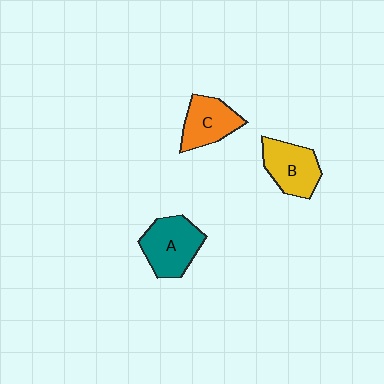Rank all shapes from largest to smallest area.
From largest to smallest: A (teal), B (yellow), C (orange).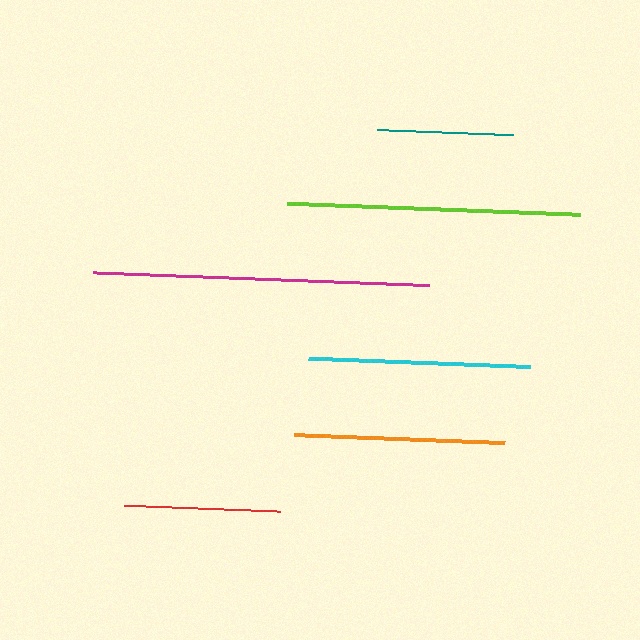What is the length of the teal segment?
The teal segment is approximately 136 pixels long.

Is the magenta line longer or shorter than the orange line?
The magenta line is longer than the orange line.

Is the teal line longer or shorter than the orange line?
The orange line is longer than the teal line.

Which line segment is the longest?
The magenta line is the longest at approximately 338 pixels.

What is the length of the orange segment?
The orange segment is approximately 211 pixels long.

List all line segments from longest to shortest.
From longest to shortest: magenta, lime, cyan, orange, red, teal.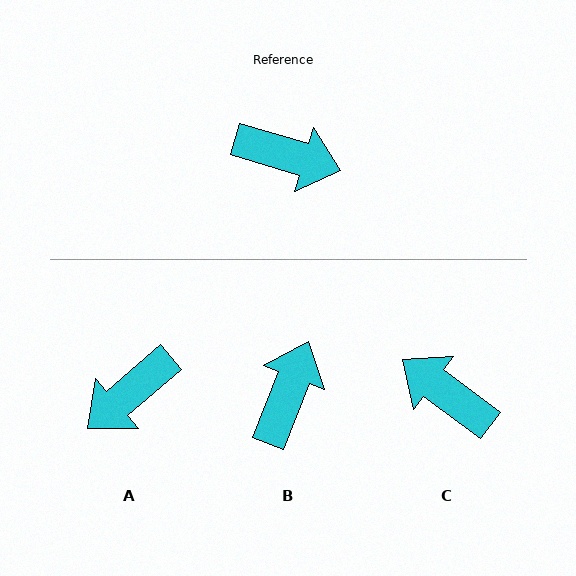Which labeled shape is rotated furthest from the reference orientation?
C, about 160 degrees away.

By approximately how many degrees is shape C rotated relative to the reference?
Approximately 160 degrees counter-clockwise.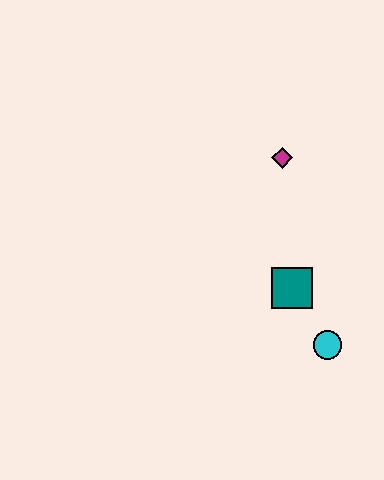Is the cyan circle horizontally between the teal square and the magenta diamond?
No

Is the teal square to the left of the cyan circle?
Yes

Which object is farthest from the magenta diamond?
The cyan circle is farthest from the magenta diamond.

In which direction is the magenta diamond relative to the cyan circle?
The magenta diamond is above the cyan circle.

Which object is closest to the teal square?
The cyan circle is closest to the teal square.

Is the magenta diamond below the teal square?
No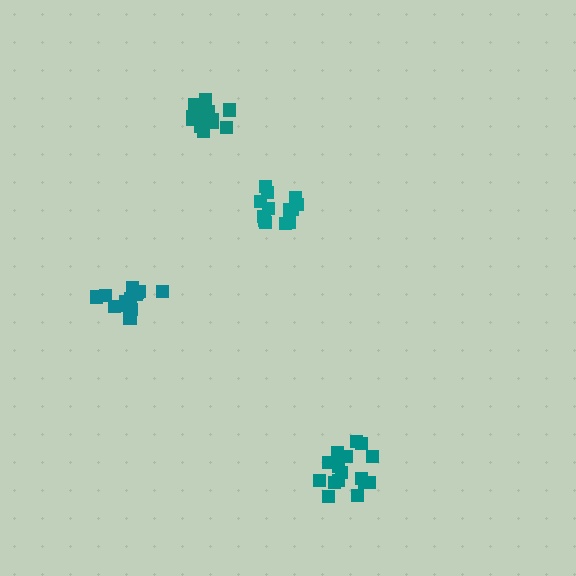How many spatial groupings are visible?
There are 4 spatial groupings.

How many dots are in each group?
Group 1: 13 dots, Group 2: 13 dots, Group 3: 14 dots, Group 4: 17 dots (57 total).